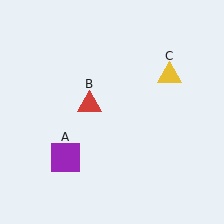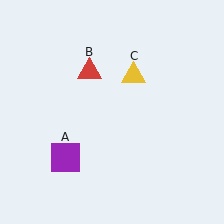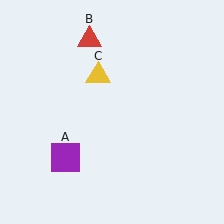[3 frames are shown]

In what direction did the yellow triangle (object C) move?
The yellow triangle (object C) moved left.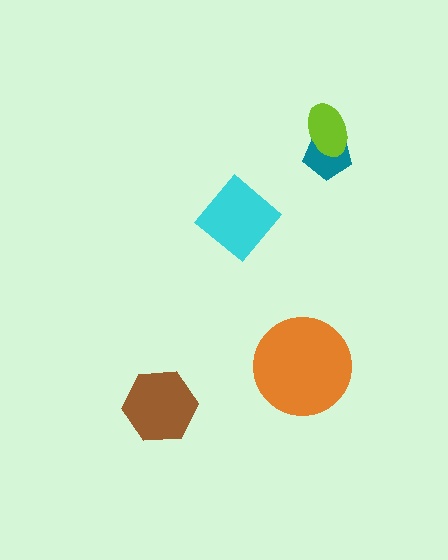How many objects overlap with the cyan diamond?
0 objects overlap with the cyan diamond.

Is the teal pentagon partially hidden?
Yes, it is partially covered by another shape.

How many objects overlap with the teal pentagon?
1 object overlaps with the teal pentagon.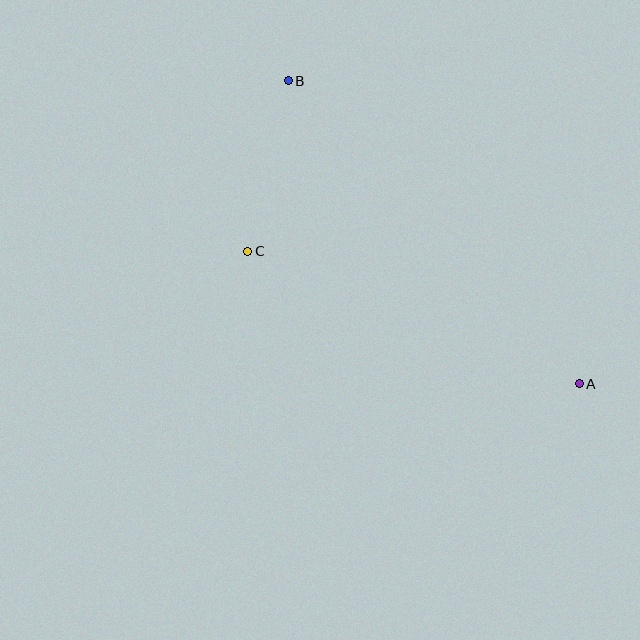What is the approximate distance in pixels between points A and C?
The distance between A and C is approximately 357 pixels.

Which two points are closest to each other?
Points B and C are closest to each other.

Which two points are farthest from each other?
Points A and B are farthest from each other.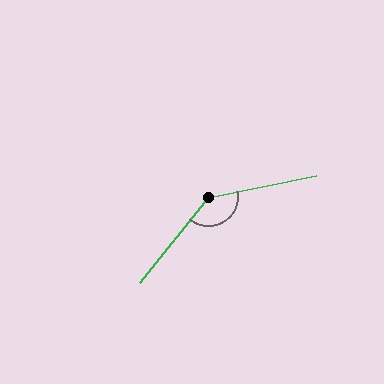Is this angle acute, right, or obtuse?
It is obtuse.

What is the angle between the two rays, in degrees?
Approximately 140 degrees.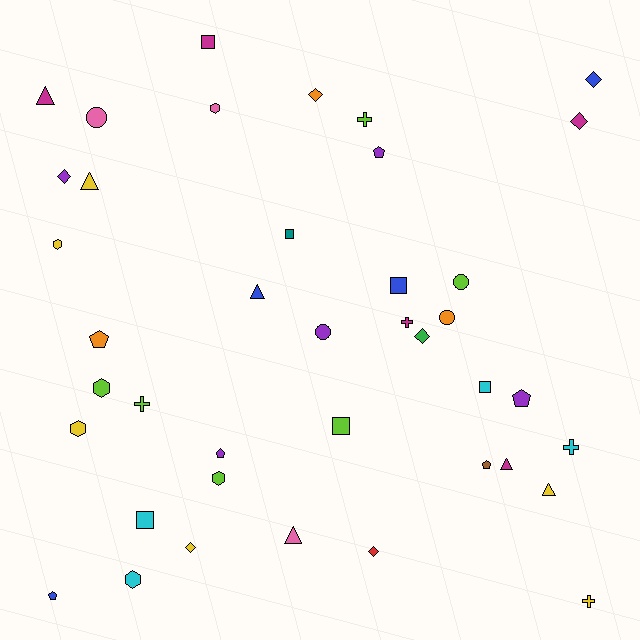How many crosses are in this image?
There are 5 crosses.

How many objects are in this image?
There are 40 objects.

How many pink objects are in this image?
There are 3 pink objects.